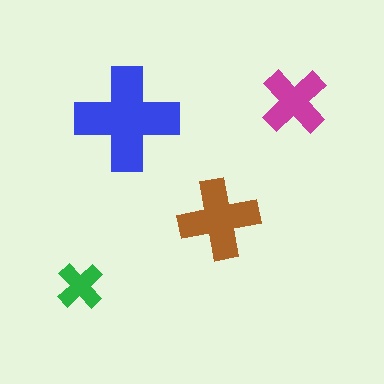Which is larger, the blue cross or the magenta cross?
The blue one.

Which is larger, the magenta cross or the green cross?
The magenta one.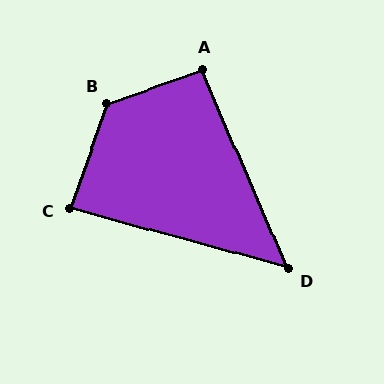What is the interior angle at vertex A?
Approximately 94 degrees (approximately right).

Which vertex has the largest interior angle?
B, at approximately 129 degrees.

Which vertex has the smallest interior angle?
D, at approximately 51 degrees.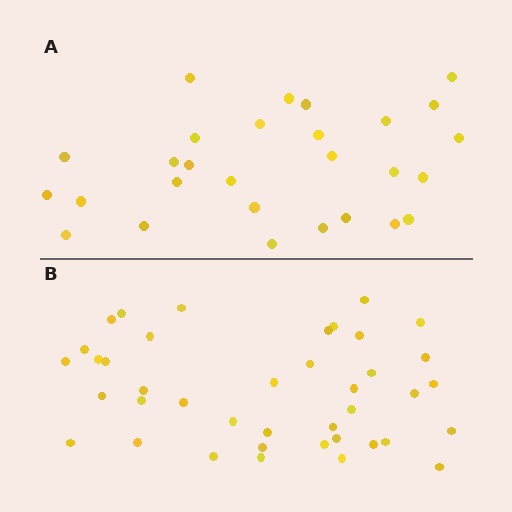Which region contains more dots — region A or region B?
Region B (the bottom region) has more dots.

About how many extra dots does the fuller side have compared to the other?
Region B has roughly 12 or so more dots than region A.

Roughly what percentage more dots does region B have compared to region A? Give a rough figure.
About 45% more.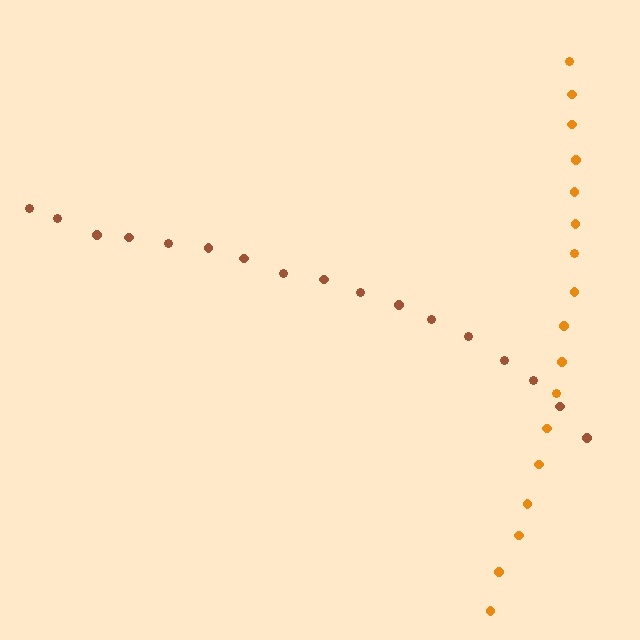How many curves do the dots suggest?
There are 2 distinct paths.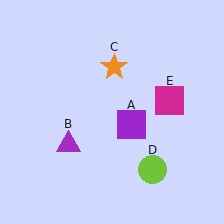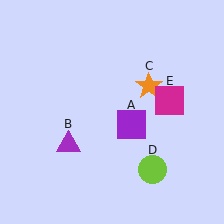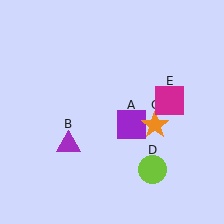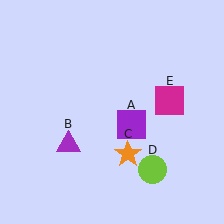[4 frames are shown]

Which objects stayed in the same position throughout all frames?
Purple square (object A) and purple triangle (object B) and lime circle (object D) and magenta square (object E) remained stationary.